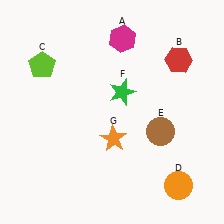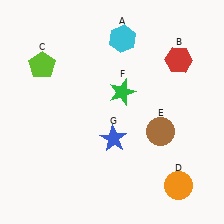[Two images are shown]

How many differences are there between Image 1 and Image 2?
There are 2 differences between the two images.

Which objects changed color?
A changed from magenta to cyan. G changed from orange to blue.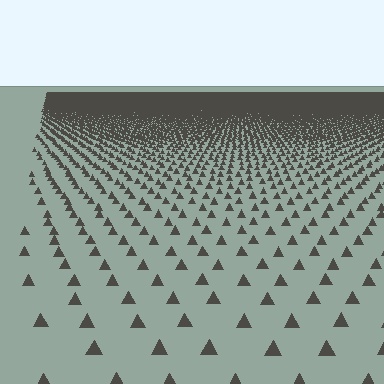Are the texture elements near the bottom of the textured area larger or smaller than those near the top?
Larger. Near the bottom, elements are closer to the viewer and appear at a bigger on-screen size.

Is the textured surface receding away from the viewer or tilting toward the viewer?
The surface is receding away from the viewer. Texture elements get smaller and denser toward the top.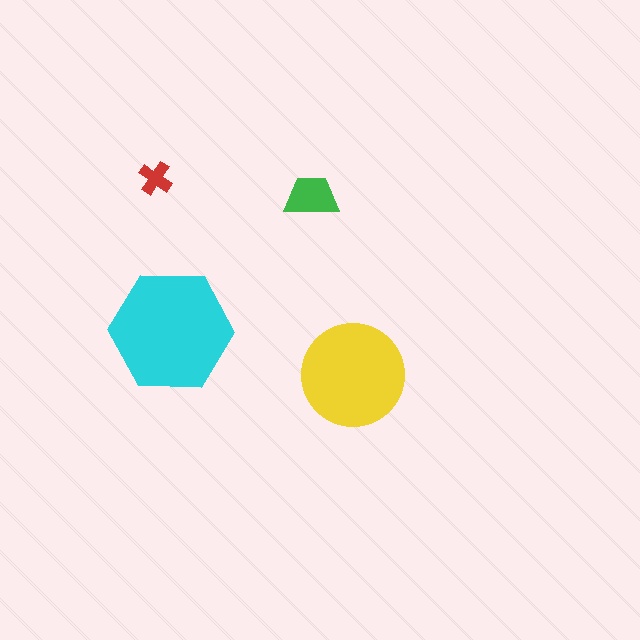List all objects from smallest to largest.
The red cross, the green trapezoid, the yellow circle, the cyan hexagon.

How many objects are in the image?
There are 4 objects in the image.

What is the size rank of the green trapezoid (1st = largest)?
3rd.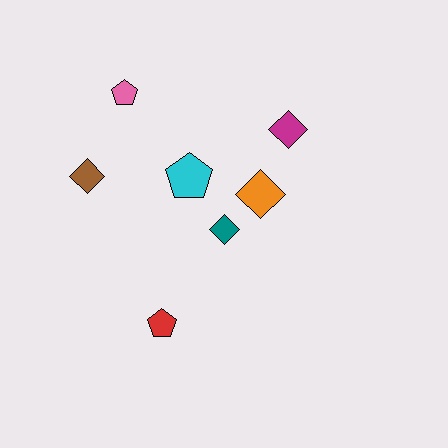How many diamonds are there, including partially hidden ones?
There are 4 diamonds.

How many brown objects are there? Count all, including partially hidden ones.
There is 1 brown object.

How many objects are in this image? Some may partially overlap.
There are 7 objects.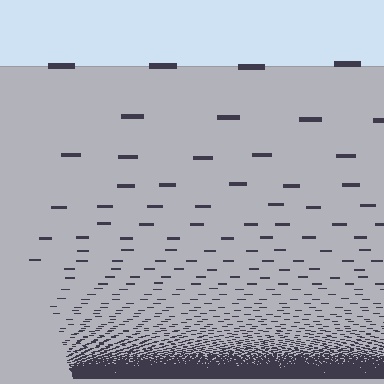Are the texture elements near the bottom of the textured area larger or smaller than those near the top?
Smaller. The gradient is inverted — elements near the bottom are smaller and denser.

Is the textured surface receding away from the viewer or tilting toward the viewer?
The surface appears to tilt toward the viewer. Texture elements get larger and sparser toward the top.